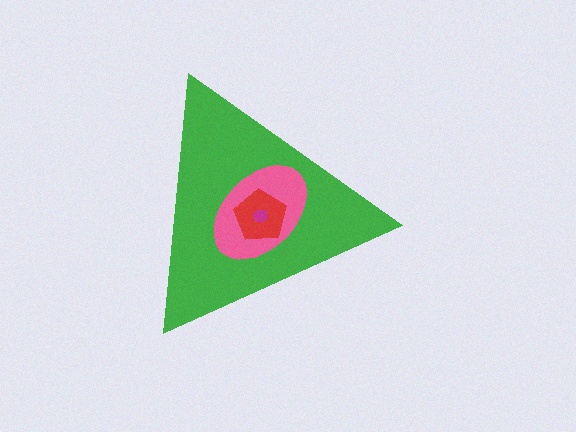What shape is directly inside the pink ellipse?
The red pentagon.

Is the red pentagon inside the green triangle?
Yes.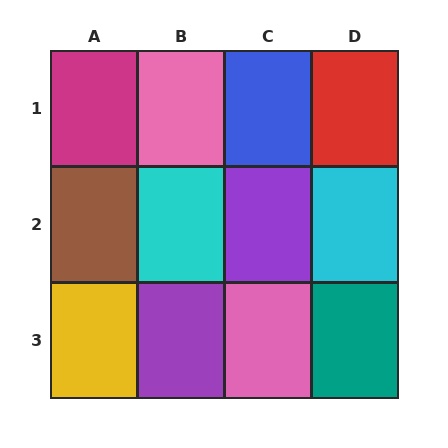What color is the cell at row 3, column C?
Pink.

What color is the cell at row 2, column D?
Cyan.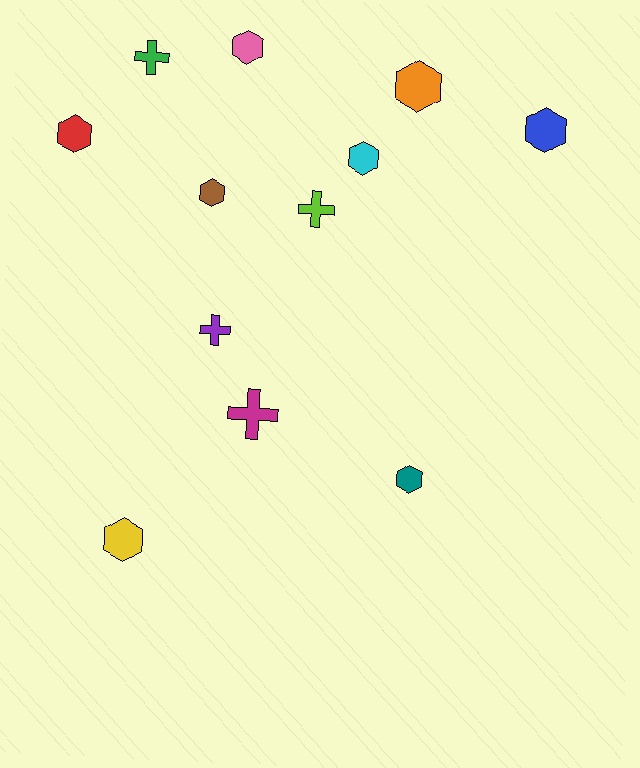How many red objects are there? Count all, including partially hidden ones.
There is 1 red object.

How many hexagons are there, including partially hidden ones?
There are 8 hexagons.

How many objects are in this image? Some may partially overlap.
There are 12 objects.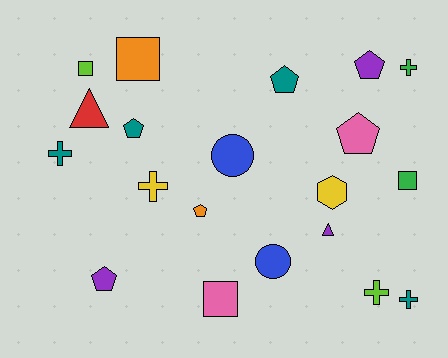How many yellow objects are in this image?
There are 2 yellow objects.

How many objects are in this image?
There are 20 objects.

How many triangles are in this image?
There are 2 triangles.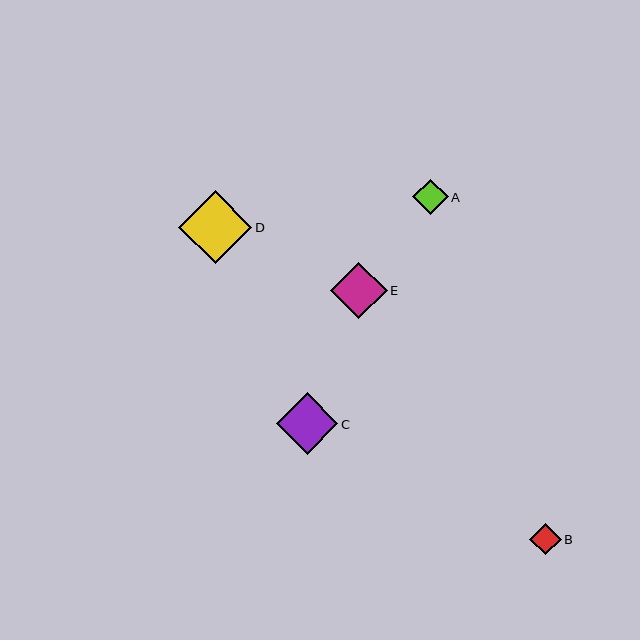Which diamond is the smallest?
Diamond B is the smallest with a size of approximately 31 pixels.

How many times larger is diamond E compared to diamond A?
Diamond E is approximately 1.6 times the size of diamond A.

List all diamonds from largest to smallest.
From largest to smallest: D, C, E, A, B.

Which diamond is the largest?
Diamond D is the largest with a size of approximately 73 pixels.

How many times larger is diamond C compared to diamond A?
Diamond C is approximately 1.7 times the size of diamond A.